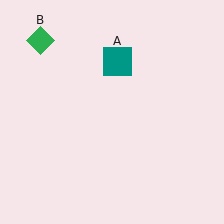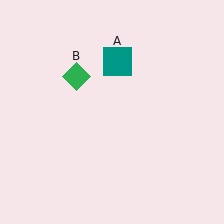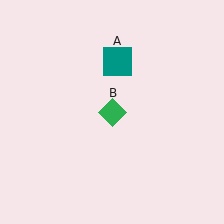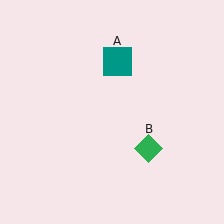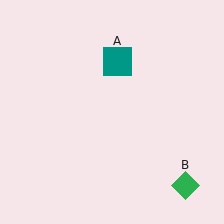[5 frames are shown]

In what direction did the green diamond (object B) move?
The green diamond (object B) moved down and to the right.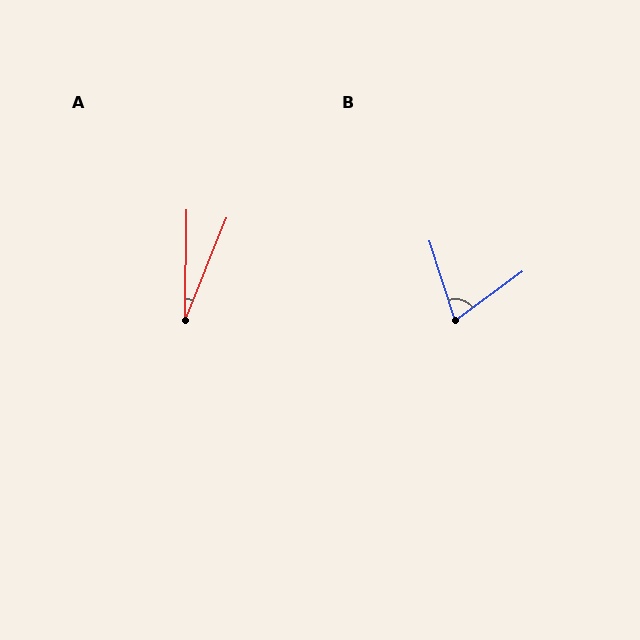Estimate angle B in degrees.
Approximately 72 degrees.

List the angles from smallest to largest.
A (21°), B (72°).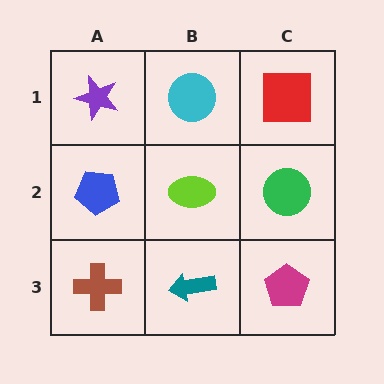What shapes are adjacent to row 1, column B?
A lime ellipse (row 2, column B), a purple star (row 1, column A), a red square (row 1, column C).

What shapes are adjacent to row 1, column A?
A blue pentagon (row 2, column A), a cyan circle (row 1, column B).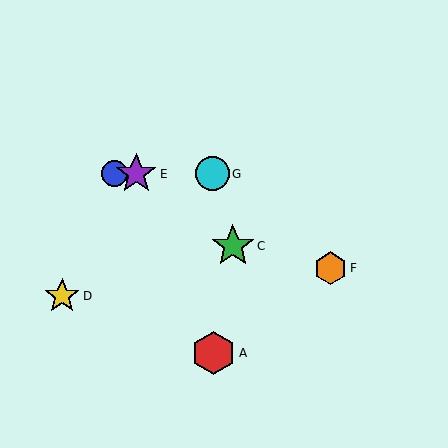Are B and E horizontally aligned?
Yes, both are at y≈174.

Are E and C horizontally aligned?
No, E is at y≈174 and C is at y≈246.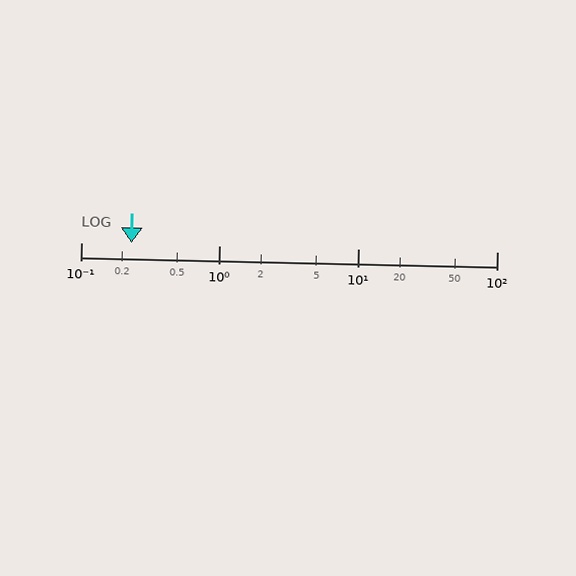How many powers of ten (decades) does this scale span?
The scale spans 3 decades, from 0.1 to 100.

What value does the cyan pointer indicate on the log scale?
The pointer indicates approximately 0.23.